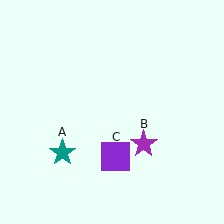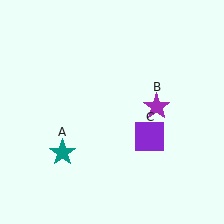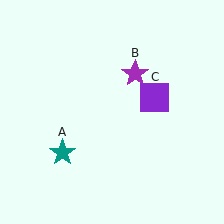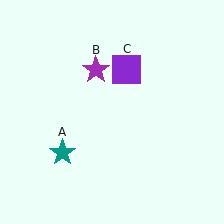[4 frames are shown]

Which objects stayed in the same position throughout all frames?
Teal star (object A) remained stationary.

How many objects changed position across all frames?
2 objects changed position: purple star (object B), purple square (object C).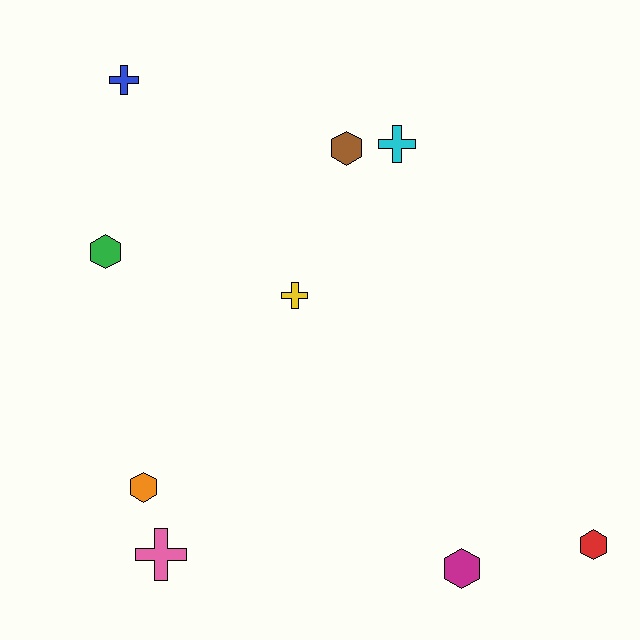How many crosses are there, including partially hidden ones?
There are 4 crosses.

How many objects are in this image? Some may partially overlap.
There are 9 objects.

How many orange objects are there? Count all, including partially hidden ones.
There is 1 orange object.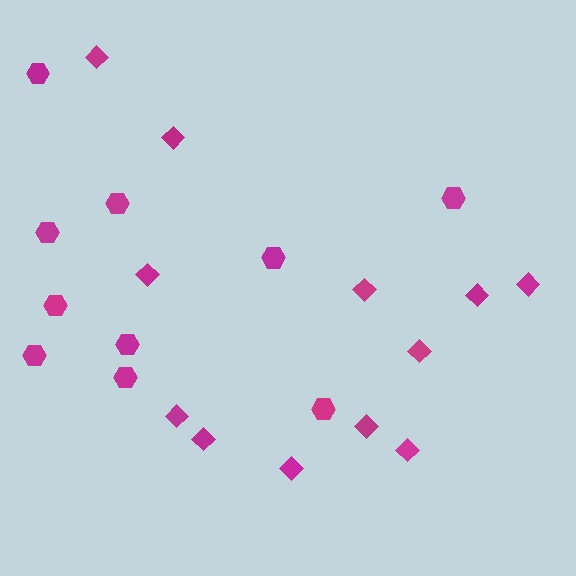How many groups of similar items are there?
There are 2 groups: one group of diamonds (12) and one group of hexagons (10).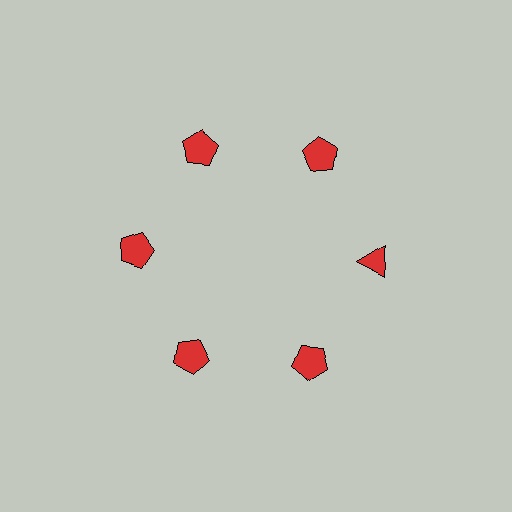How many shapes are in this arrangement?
There are 6 shapes arranged in a ring pattern.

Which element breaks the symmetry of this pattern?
The red triangle at roughly the 3 o'clock position breaks the symmetry. All other shapes are red pentagons.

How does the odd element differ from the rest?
It has a different shape: triangle instead of pentagon.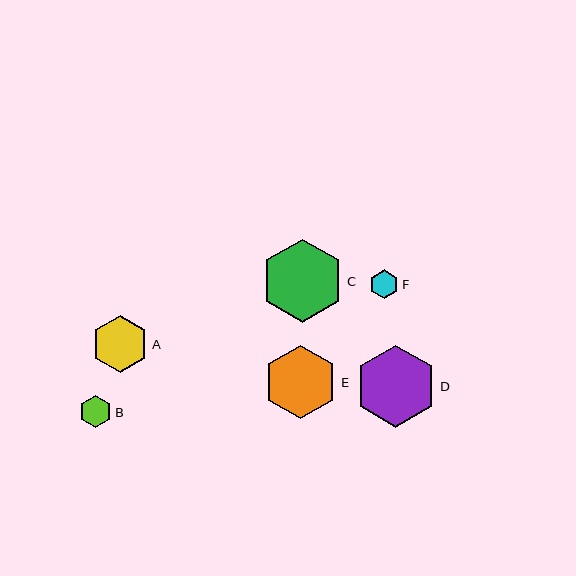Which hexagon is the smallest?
Hexagon F is the smallest with a size of approximately 29 pixels.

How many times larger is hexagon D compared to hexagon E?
Hexagon D is approximately 1.1 times the size of hexagon E.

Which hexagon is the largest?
Hexagon C is the largest with a size of approximately 83 pixels.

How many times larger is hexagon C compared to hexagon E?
Hexagon C is approximately 1.1 times the size of hexagon E.